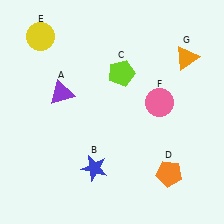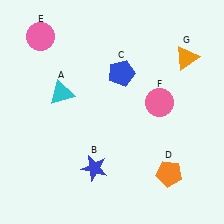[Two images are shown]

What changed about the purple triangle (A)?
In Image 1, A is purple. In Image 2, it changed to cyan.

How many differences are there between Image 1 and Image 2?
There are 3 differences between the two images.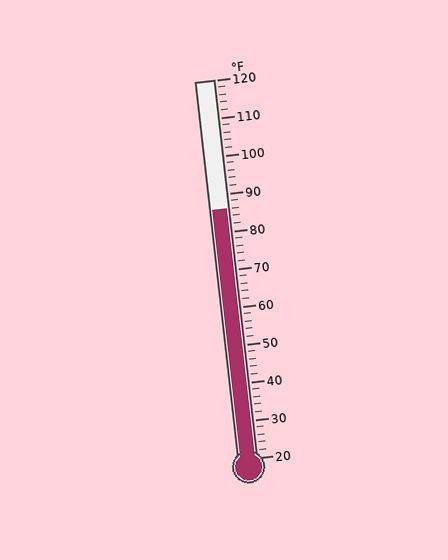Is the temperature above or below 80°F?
The temperature is above 80°F.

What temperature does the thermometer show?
The thermometer shows approximately 86°F.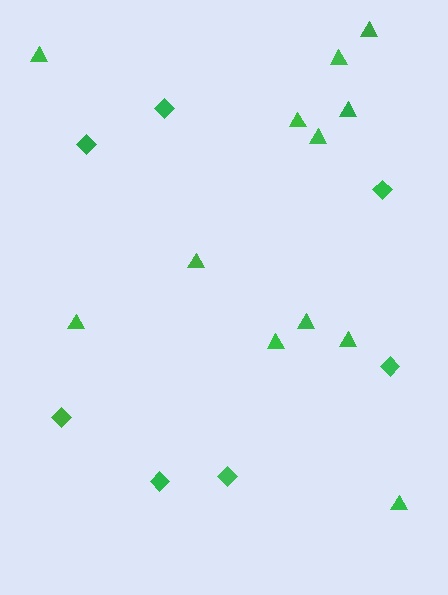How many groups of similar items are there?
There are 2 groups: one group of diamonds (7) and one group of triangles (12).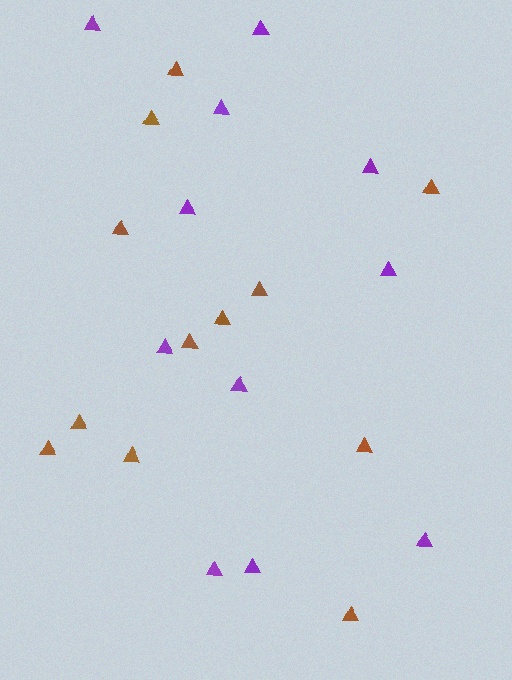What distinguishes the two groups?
There are 2 groups: one group of purple triangles (11) and one group of brown triangles (12).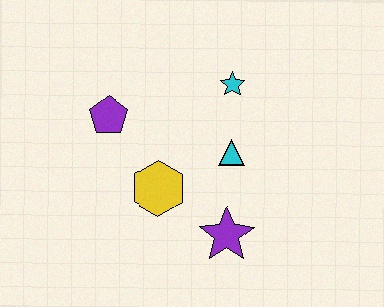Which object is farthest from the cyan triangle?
The purple pentagon is farthest from the cyan triangle.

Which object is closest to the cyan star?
The cyan triangle is closest to the cyan star.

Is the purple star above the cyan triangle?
No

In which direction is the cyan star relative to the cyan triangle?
The cyan star is above the cyan triangle.